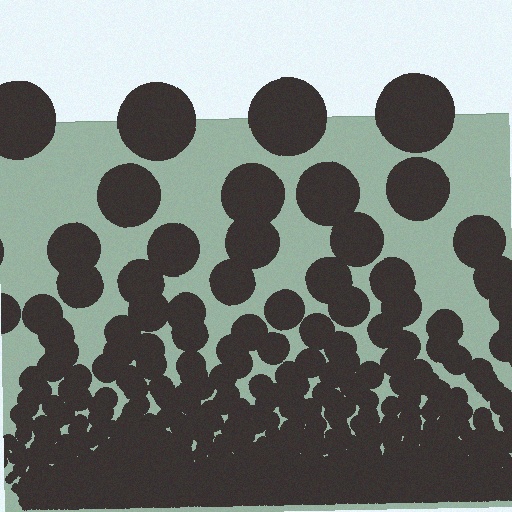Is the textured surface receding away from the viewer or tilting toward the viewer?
The surface appears to tilt toward the viewer. Texture elements get larger and sparser toward the top.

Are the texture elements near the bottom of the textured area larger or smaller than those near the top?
Smaller. The gradient is inverted — elements near the bottom are smaller and denser.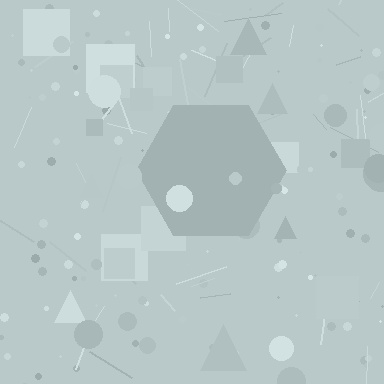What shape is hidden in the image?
A hexagon is hidden in the image.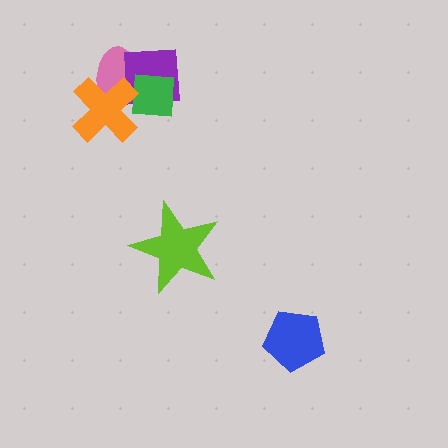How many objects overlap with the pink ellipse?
3 objects overlap with the pink ellipse.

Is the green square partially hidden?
Yes, it is partially covered by another shape.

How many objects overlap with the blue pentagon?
0 objects overlap with the blue pentagon.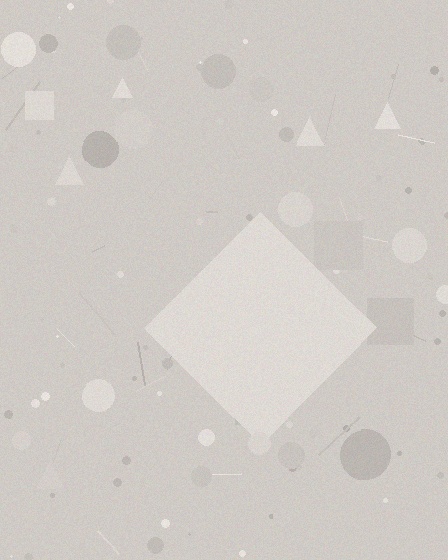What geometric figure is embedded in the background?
A diamond is embedded in the background.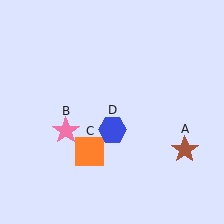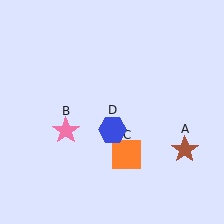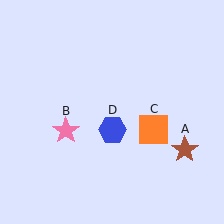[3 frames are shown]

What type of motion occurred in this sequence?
The orange square (object C) rotated counterclockwise around the center of the scene.